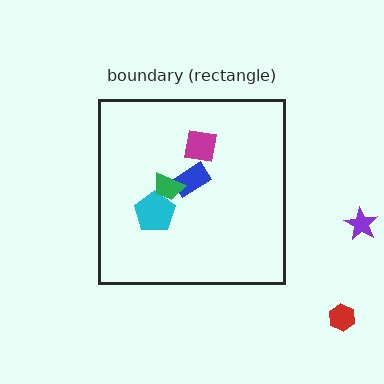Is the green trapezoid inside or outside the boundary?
Inside.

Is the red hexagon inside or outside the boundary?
Outside.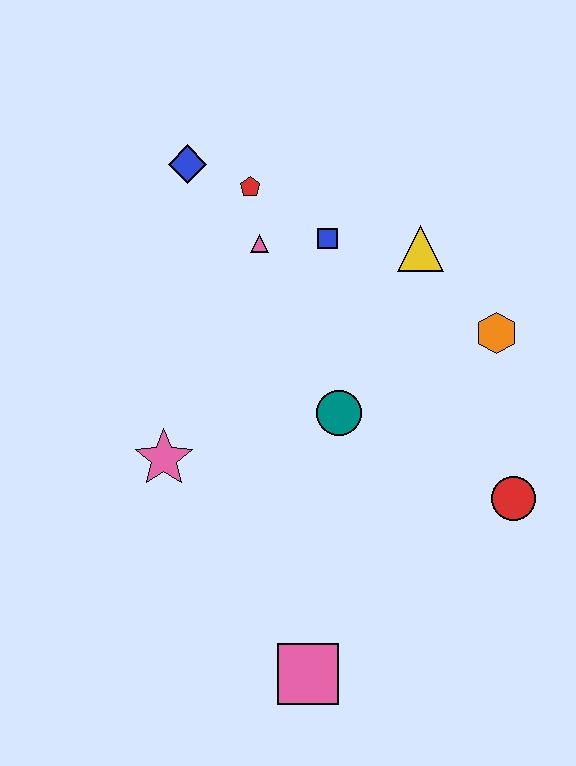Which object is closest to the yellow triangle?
The blue square is closest to the yellow triangle.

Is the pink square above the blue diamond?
No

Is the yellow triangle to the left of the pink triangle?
No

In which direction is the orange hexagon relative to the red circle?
The orange hexagon is above the red circle.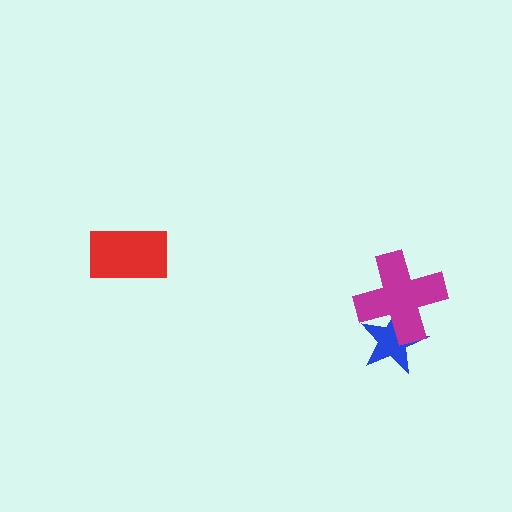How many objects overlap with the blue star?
1 object overlaps with the blue star.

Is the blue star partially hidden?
Yes, it is partially covered by another shape.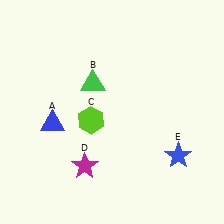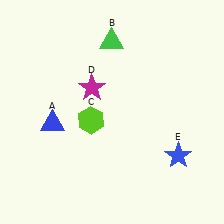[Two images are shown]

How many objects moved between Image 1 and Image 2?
2 objects moved between the two images.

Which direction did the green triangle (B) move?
The green triangle (B) moved up.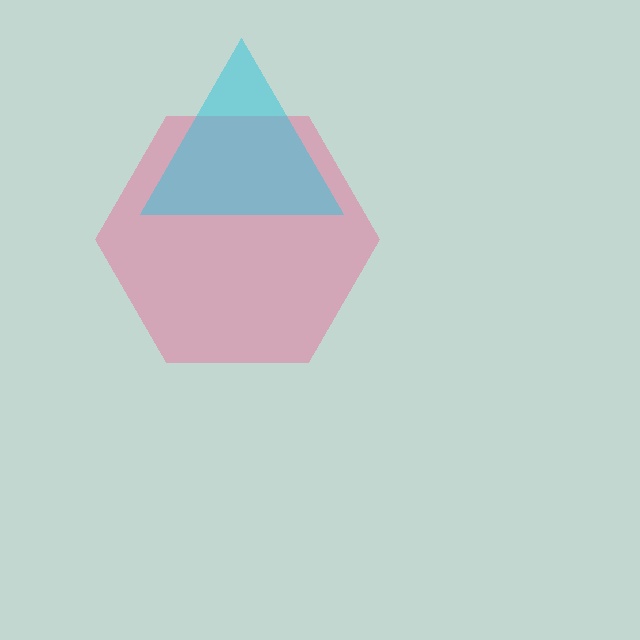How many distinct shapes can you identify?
There are 2 distinct shapes: a pink hexagon, a cyan triangle.